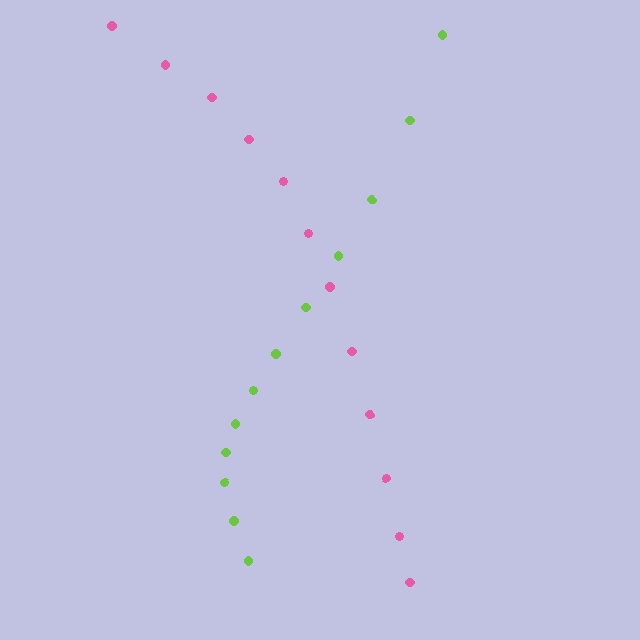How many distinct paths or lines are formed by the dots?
There are 2 distinct paths.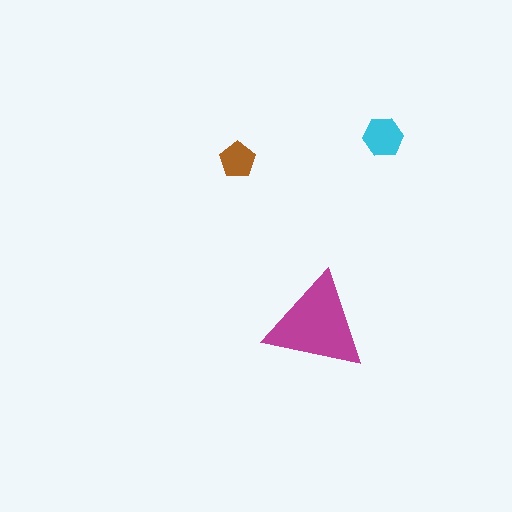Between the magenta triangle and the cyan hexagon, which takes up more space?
The magenta triangle.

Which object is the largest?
The magenta triangle.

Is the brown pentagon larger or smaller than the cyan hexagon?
Smaller.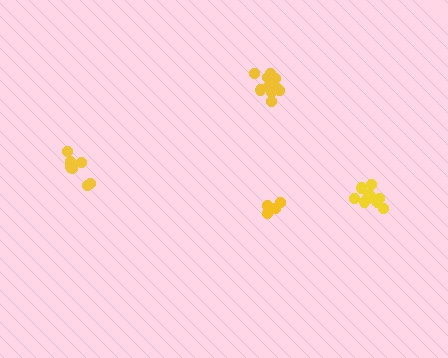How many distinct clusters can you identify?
There are 4 distinct clusters.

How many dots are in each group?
Group 1: 11 dots, Group 2: 7 dots, Group 3: 5 dots, Group 4: 10 dots (33 total).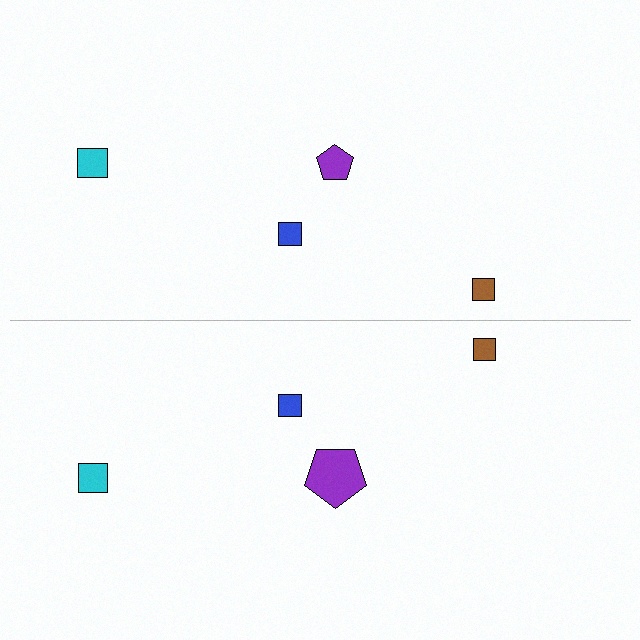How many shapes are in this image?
There are 8 shapes in this image.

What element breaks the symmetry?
The purple pentagon on the bottom side has a different size than its mirror counterpart.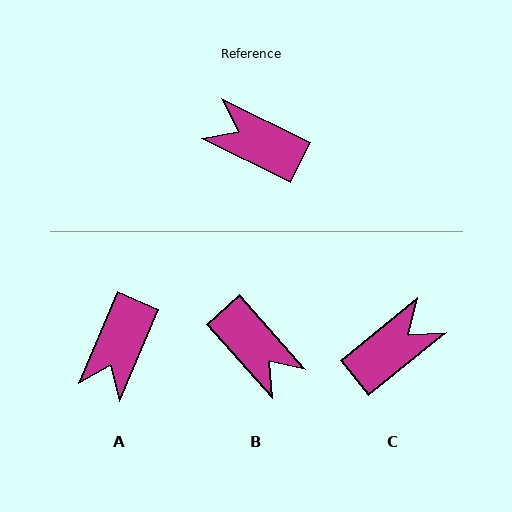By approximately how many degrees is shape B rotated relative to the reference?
Approximately 158 degrees counter-clockwise.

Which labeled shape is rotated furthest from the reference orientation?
B, about 158 degrees away.